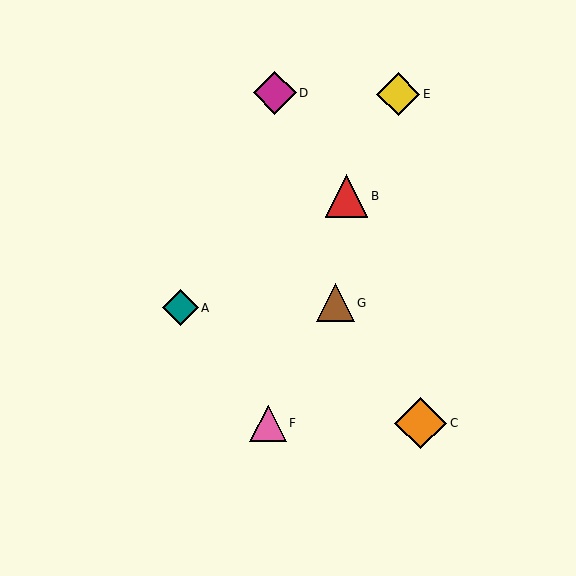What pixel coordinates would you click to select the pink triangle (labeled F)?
Click at (268, 424) to select the pink triangle F.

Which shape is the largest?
The orange diamond (labeled C) is the largest.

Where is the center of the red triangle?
The center of the red triangle is at (347, 196).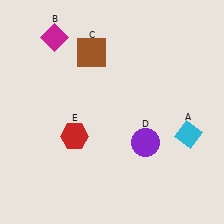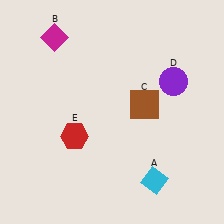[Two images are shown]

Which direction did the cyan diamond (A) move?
The cyan diamond (A) moved down.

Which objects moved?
The objects that moved are: the cyan diamond (A), the brown square (C), the purple circle (D).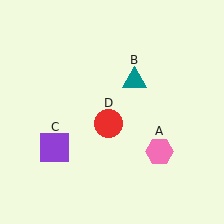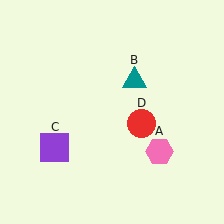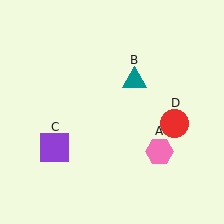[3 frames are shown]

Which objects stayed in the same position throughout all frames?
Pink hexagon (object A) and teal triangle (object B) and purple square (object C) remained stationary.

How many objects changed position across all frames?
1 object changed position: red circle (object D).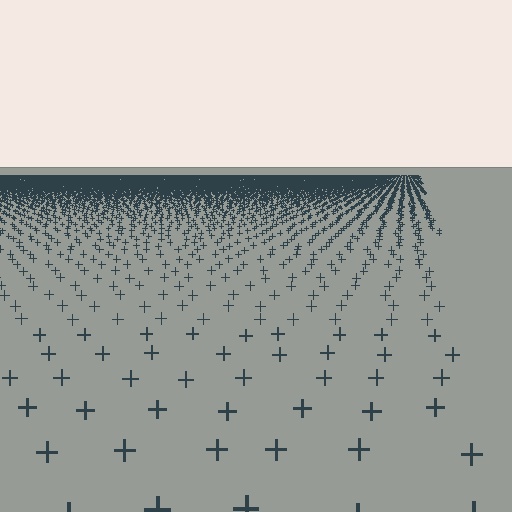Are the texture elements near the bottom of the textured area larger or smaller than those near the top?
Larger. Near the bottom, elements are closer to the viewer and appear at a bigger on-screen size.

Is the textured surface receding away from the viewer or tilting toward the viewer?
The surface is receding away from the viewer. Texture elements get smaller and denser toward the top.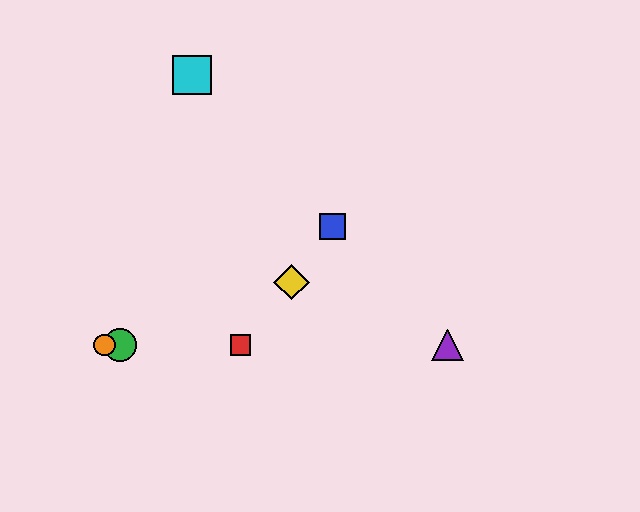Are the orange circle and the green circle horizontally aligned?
Yes, both are at y≈345.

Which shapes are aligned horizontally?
The red square, the green circle, the purple triangle, the orange circle are aligned horizontally.